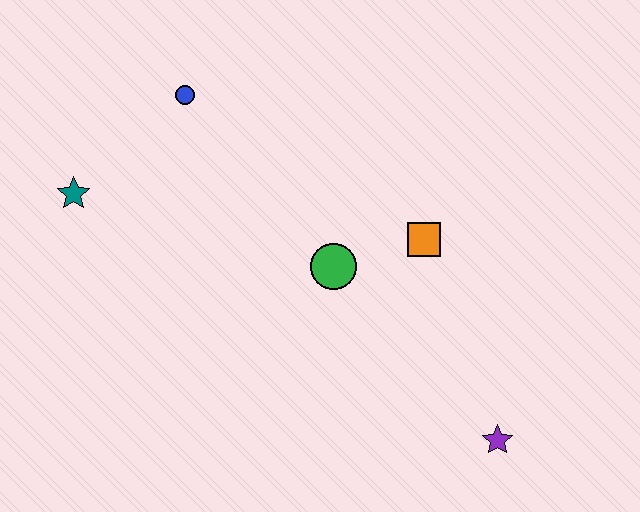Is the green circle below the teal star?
Yes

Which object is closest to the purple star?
The orange square is closest to the purple star.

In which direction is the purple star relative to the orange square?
The purple star is below the orange square.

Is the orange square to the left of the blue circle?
No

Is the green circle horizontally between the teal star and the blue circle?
No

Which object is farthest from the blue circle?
The purple star is farthest from the blue circle.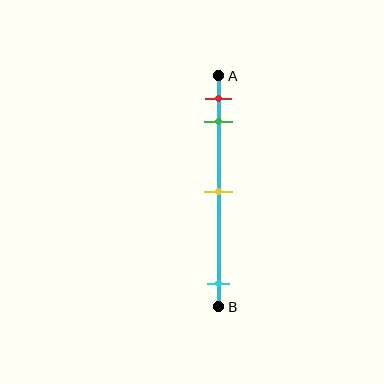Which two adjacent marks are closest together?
The red and green marks are the closest adjacent pair.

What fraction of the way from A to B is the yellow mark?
The yellow mark is approximately 50% (0.5) of the way from A to B.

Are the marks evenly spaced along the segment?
No, the marks are not evenly spaced.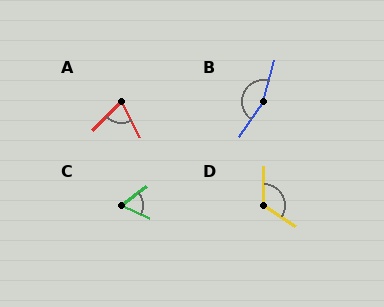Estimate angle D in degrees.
Approximately 122 degrees.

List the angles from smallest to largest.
C (60°), A (72°), D (122°), B (162°).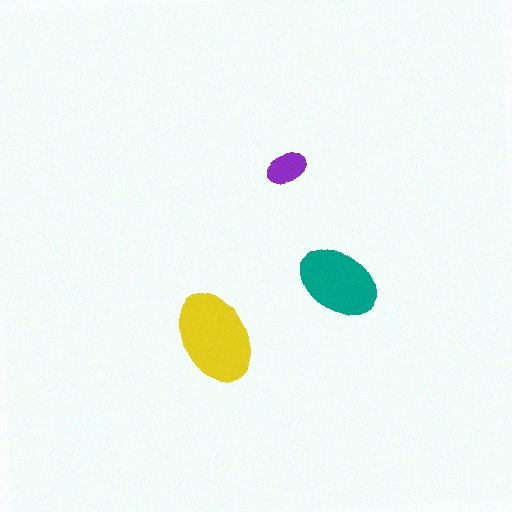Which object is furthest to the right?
The teal ellipse is rightmost.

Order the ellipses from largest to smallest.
the yellow one, the teal one, the purple one.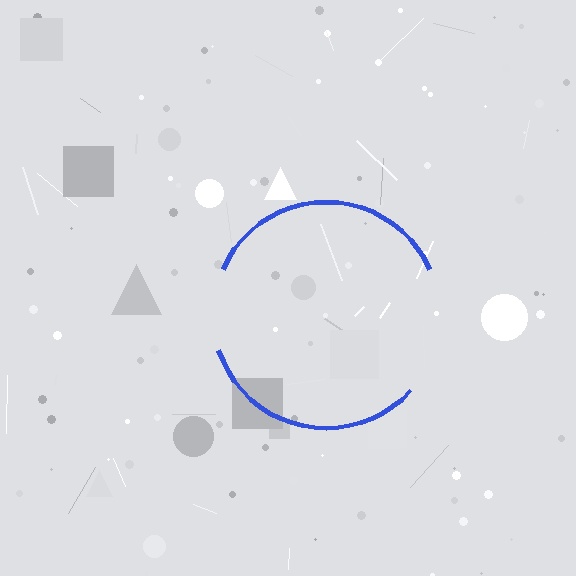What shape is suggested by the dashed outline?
The dashed outline suggests a circle.